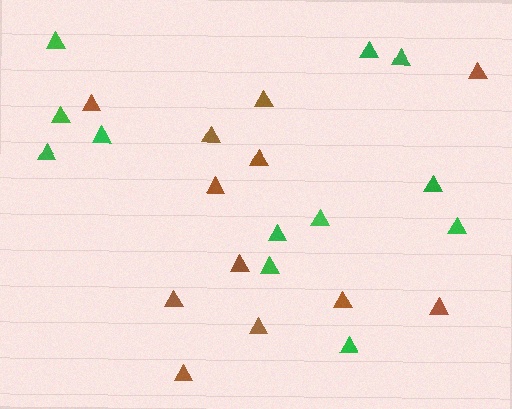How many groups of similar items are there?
There are 2 groups: one group of brown triangles (12) and one group of green triangles (12).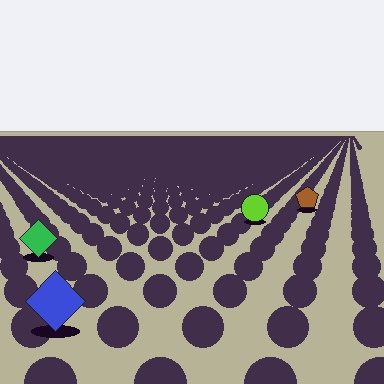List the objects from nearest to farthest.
From nearest to farthest: the blue diamond, the green diamond, the lime circle, the brown pentagon.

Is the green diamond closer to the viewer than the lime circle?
Yes. The green diamond is closer — you can tell from the texture gradient: the ground texture is coarser near it.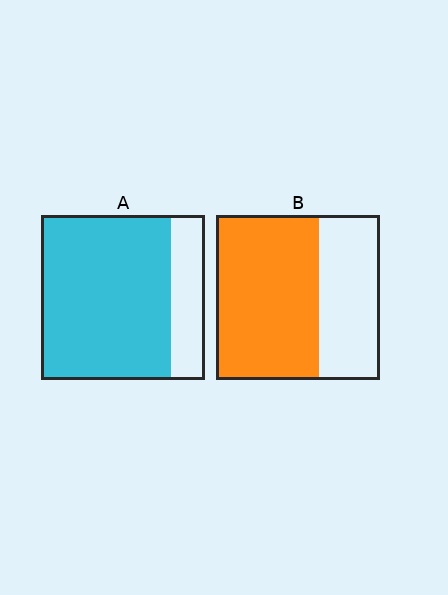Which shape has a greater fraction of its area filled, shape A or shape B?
Shape A.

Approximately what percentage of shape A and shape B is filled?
A is approximately 80% and B is approximately 65%.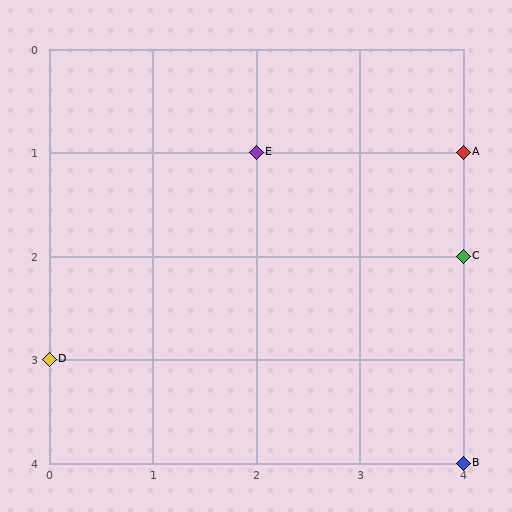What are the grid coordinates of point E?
Point E is at grid coordinates (2, 1).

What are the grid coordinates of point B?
Point B is at grid coordinates (4, 4).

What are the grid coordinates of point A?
Point A is at grid coordinates (4, 1).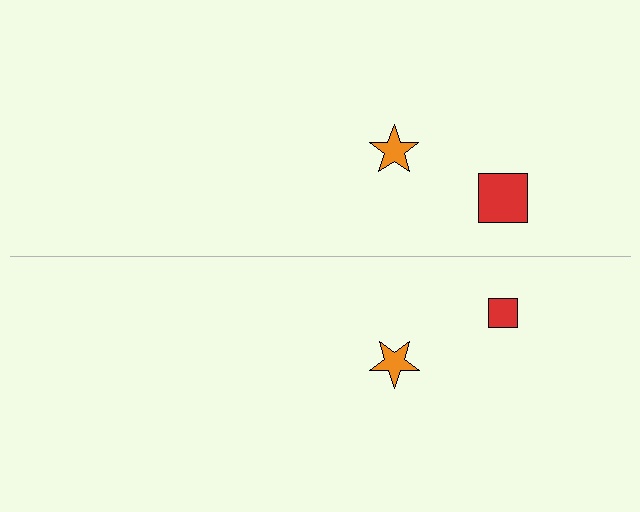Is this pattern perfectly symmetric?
No, the pattern is not perfectly symmetric. The red square on the bottom side has a different size than its mirror counterpart.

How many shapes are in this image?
There are 4 shapes in this image.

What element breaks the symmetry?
The red square on the bottom side has a different size than its mirror counterpart.